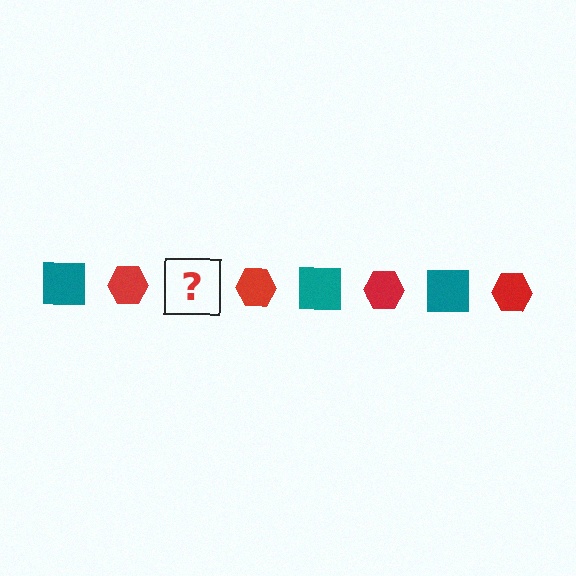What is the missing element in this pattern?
The missing element is a teal square.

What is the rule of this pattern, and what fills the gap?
The rule is that the pattern alternates between teal square and red hexagon. The gap should be filled with a teal square.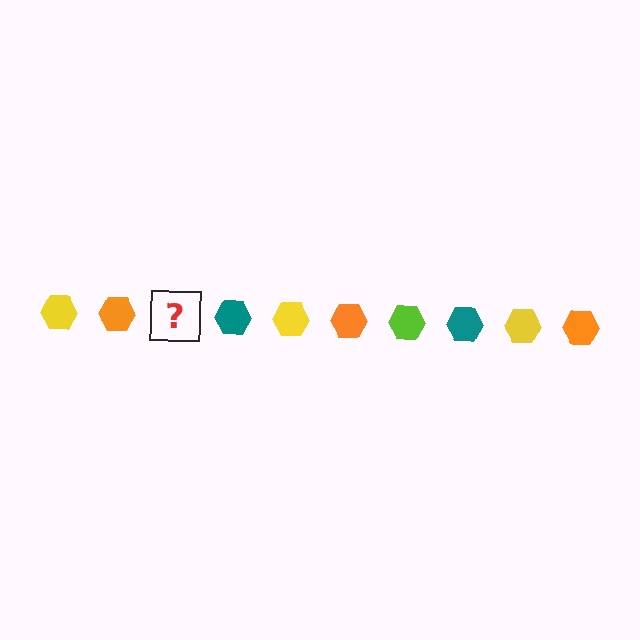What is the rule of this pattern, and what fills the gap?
The rule is that the pattern cycles through yellow, orange, lime, teal hexagons. The gap should be filled with a lime hexagon.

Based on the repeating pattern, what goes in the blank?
The blank should be a lime hexagon.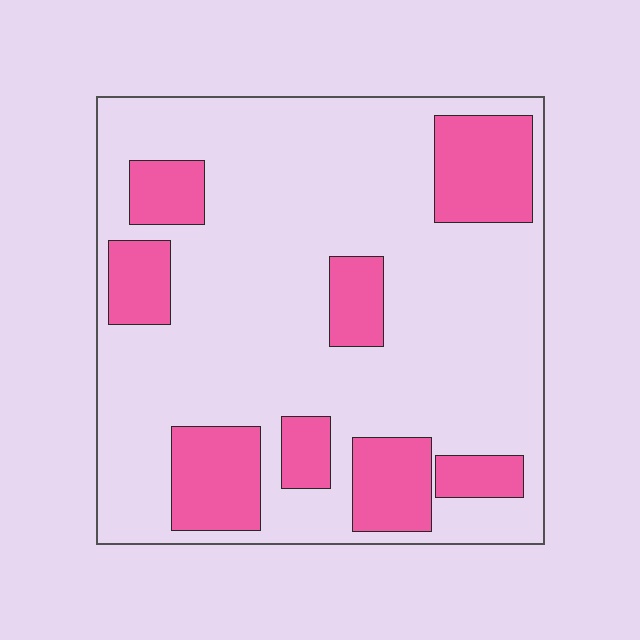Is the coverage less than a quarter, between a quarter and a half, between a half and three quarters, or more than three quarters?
Between a quarter and a half.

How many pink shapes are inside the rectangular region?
8.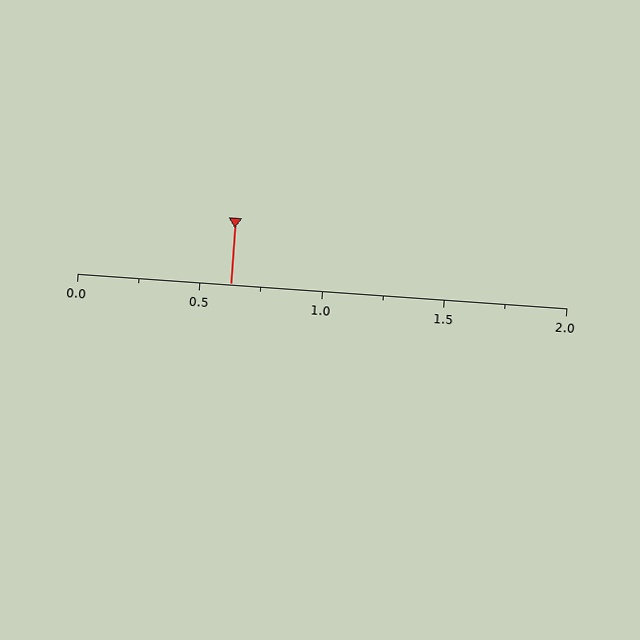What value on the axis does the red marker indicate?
The marker indicates approximately 0.62.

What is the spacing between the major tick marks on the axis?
The major ticks are spaced 0.5 apart.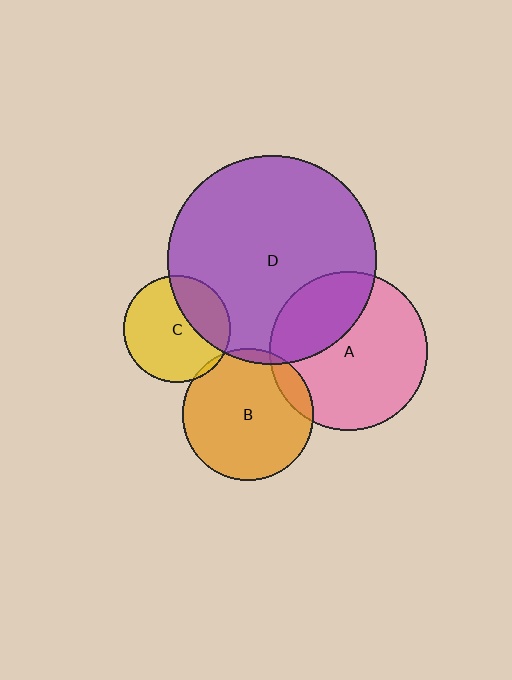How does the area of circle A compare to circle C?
Approximately 2.2 times.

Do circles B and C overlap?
Yes.